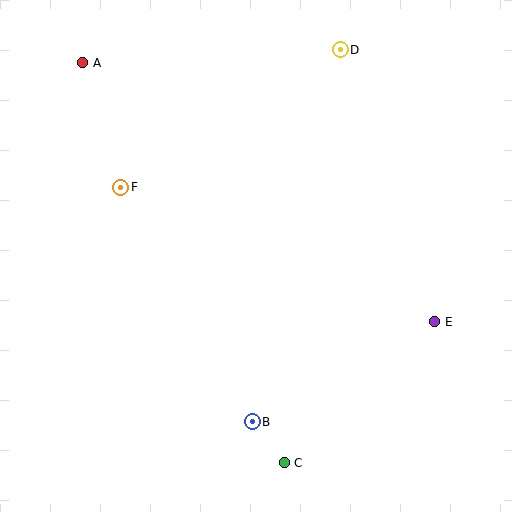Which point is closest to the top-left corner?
Point A is closest to the top-left corner.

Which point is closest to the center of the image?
Point F at (121, 187) is closest to the center.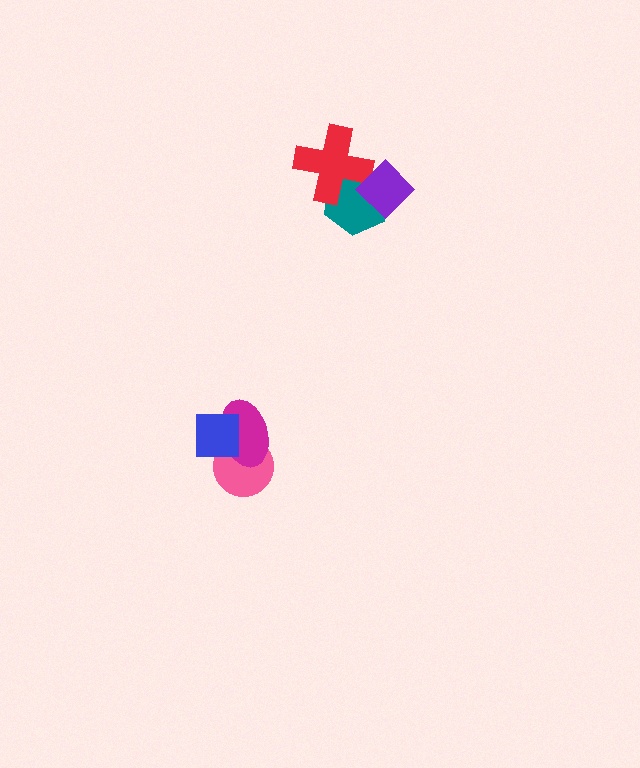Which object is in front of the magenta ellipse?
The blue square is in front of the magenta ellipse.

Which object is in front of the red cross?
The purple diamond is in front of the red cross.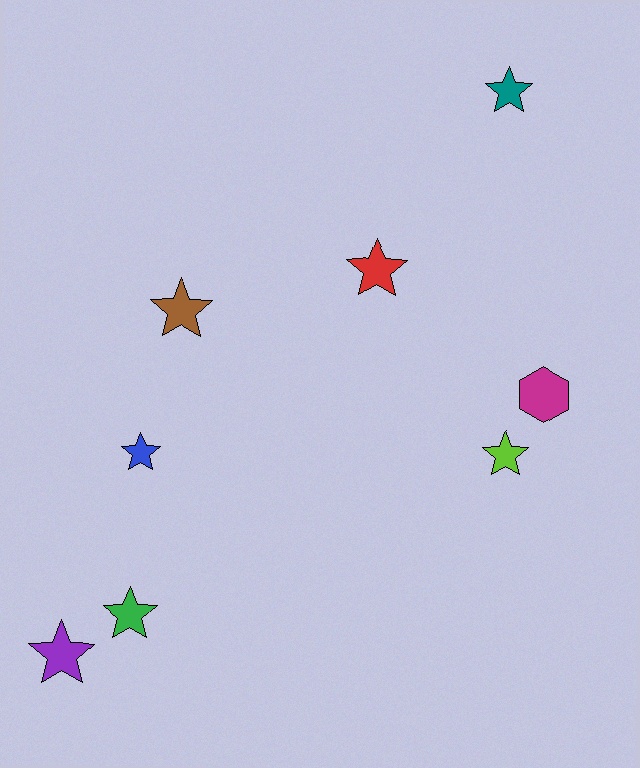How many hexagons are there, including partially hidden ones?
There is 1 hexagon.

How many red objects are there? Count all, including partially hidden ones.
There is 1 red object.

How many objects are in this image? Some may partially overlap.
There are 8 objects.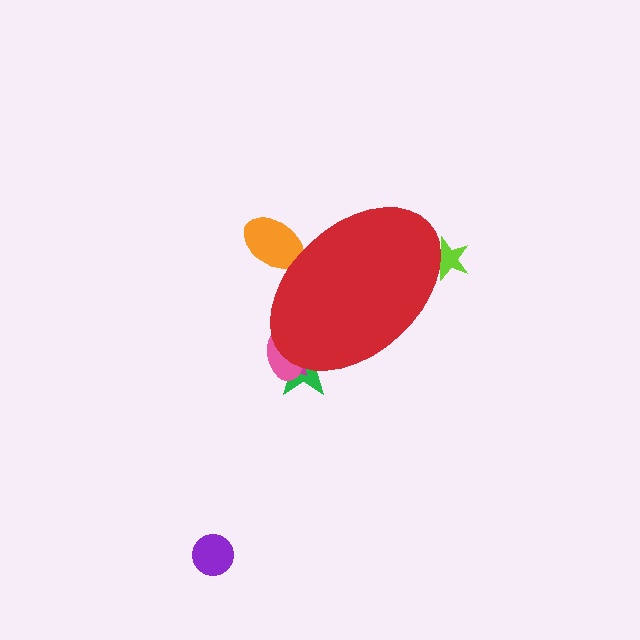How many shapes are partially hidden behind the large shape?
5 shapes are partially hidden.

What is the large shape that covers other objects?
A red ellipse.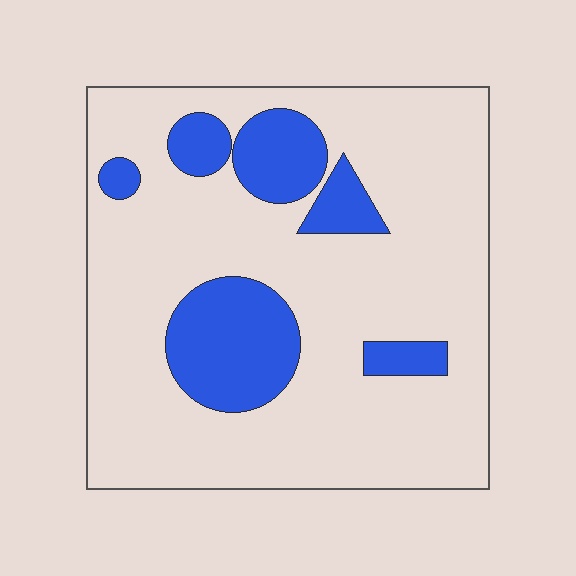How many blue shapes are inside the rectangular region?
6.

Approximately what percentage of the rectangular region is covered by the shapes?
Approximately 20%.